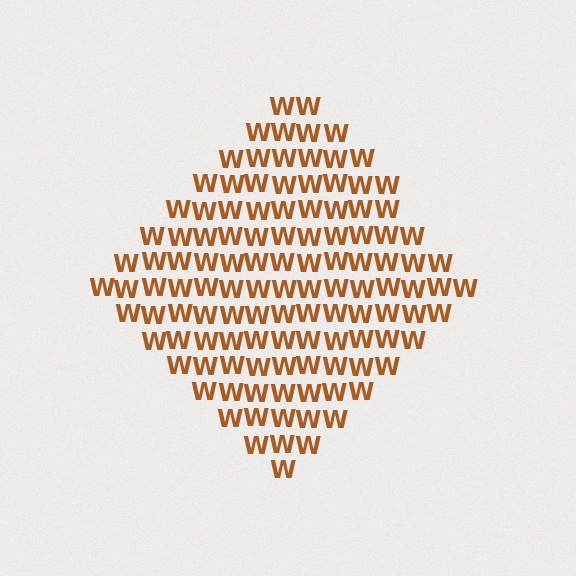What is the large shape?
The large shape is a diamond.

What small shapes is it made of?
It is made of small letter W's.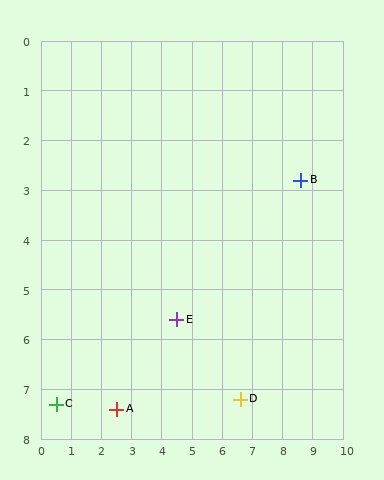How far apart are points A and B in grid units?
Points A and B are about 7.6 grid units apart.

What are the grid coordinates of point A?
Point A is at approximately (2.5, 7.4).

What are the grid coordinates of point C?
Point C is at approximately (0.5, 7.3).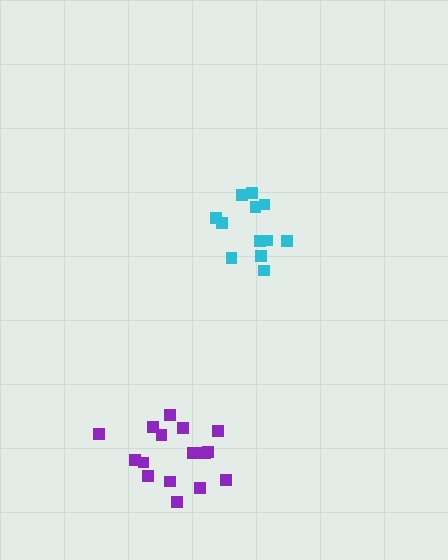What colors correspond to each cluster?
The clusters are colored: cyan, purple.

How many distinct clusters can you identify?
There are 2 distinct clusters.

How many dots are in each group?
Group 1: 12 dots, Group 2: 16 dots (28 total).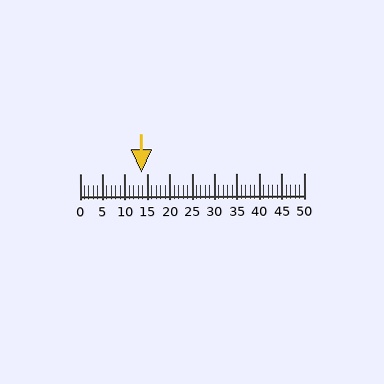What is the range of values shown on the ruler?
The ruler shows values from 0 to 50.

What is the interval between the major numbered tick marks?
The major tick marks are spaced 5 units apart.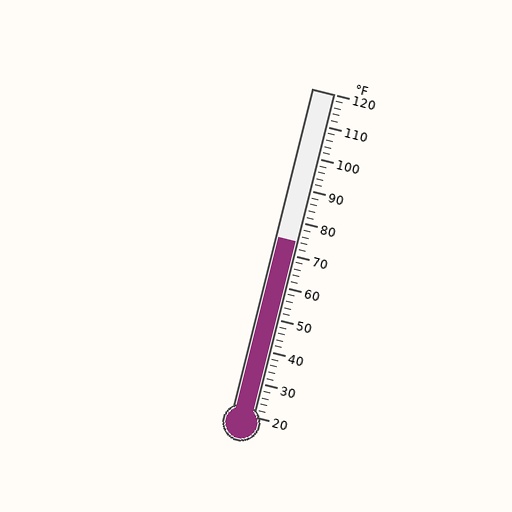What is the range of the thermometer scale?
The thermometer scale ranges from 20°F to 120°F.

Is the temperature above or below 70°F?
The temperature is above 70°F.